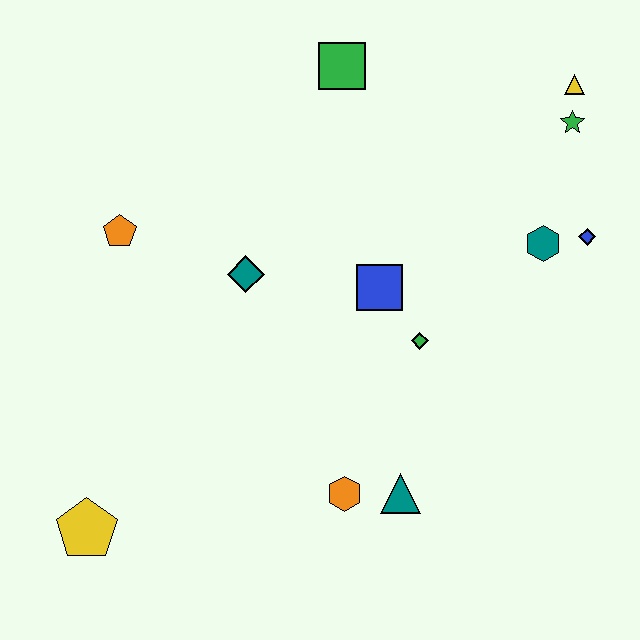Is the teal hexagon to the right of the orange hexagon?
Yes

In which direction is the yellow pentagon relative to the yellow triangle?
The yellow pentagon is to the left of the yellow triangle.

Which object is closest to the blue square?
The green diamond is closest to the blue square.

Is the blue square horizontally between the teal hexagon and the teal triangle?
No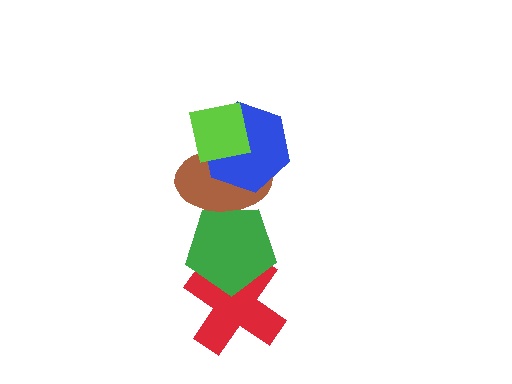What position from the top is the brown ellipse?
The brown ellipse is 3rd from the top.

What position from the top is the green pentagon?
The green pentagon is 4th from the top.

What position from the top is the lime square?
The lime square is 1st from the top.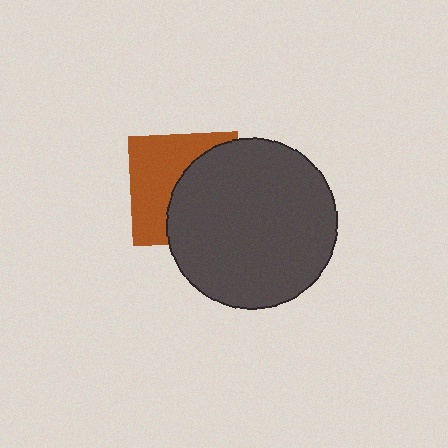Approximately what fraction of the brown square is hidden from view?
Roughly 51% of the brown square is hidden behind the dark gray circle.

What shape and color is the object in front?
The object in front is a dark gray circle.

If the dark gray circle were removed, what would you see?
You would see the complete brown square.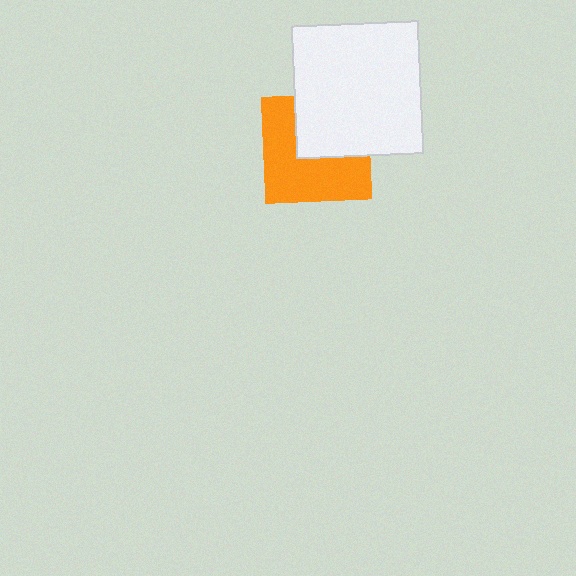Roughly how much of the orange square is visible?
About half of it is visible (roughly 59%).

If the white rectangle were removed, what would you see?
You would see the complete orange square.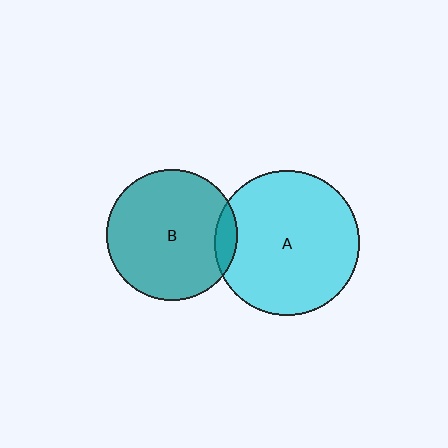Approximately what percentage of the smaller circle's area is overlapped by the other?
Approximately 10%.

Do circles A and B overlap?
Yes.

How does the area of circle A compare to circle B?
Approximately 1.2 times.